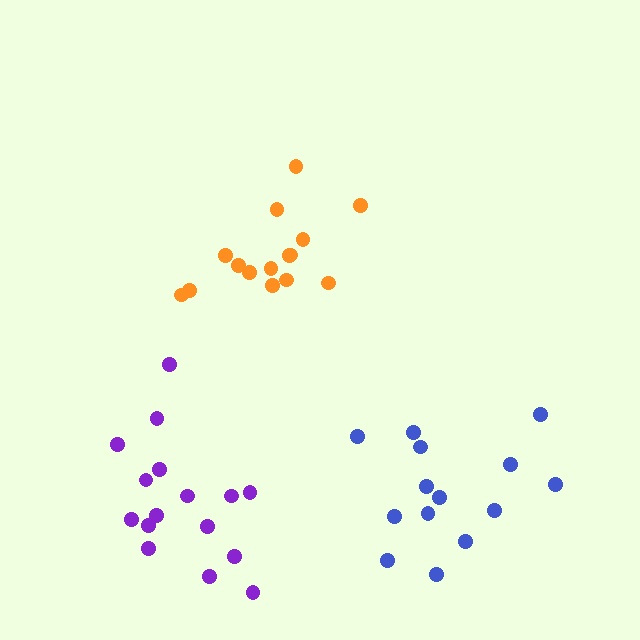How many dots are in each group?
Group 1: 14 dots, Group 2: 16 dots, Group 3: 15 dots (45 total).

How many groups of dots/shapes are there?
There are 3 groups.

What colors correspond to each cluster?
The clusters are colored: blue, purple, orange.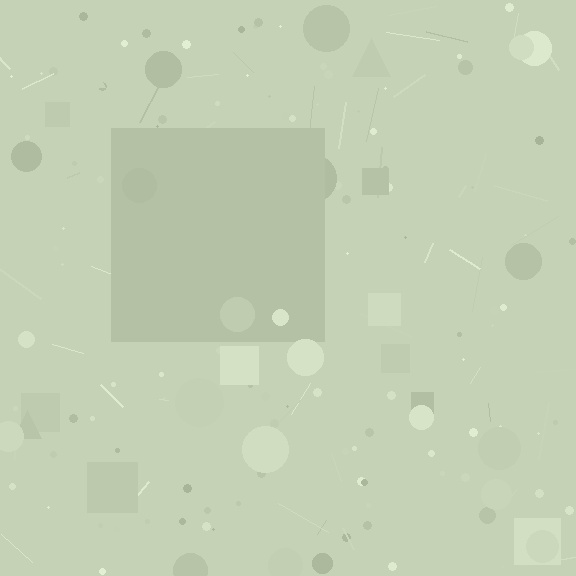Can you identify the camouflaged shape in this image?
The camouflaged shape is a square.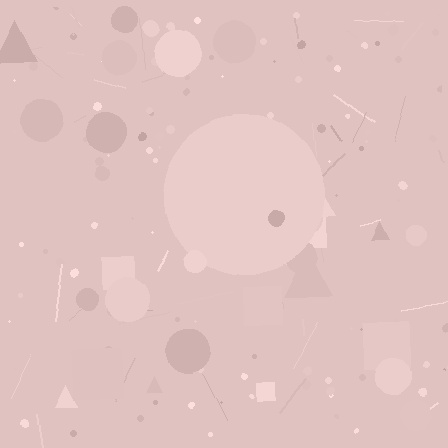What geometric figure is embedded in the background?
A circle is embedded in the background.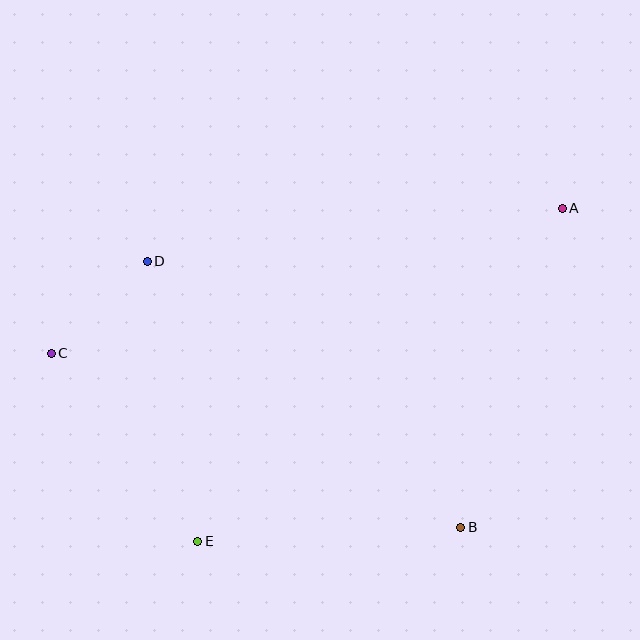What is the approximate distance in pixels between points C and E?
The distance between C and E is approximately 238 pixels.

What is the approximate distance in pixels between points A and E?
The distance between A and E is approximately 494 pixels.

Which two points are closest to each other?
Points C and D are closest to each other.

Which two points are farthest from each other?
Points A and C are farthest from each other.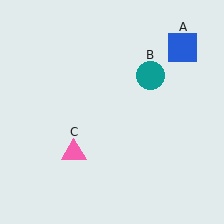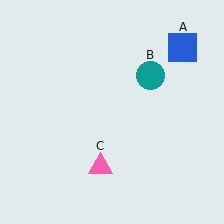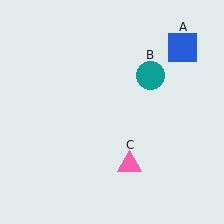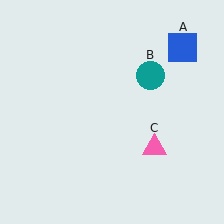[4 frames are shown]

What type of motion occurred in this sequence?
The pink triangle (object C) rotated counterclockwise around the center of the scene.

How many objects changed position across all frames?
1 object changed position: pink triangle (object C).